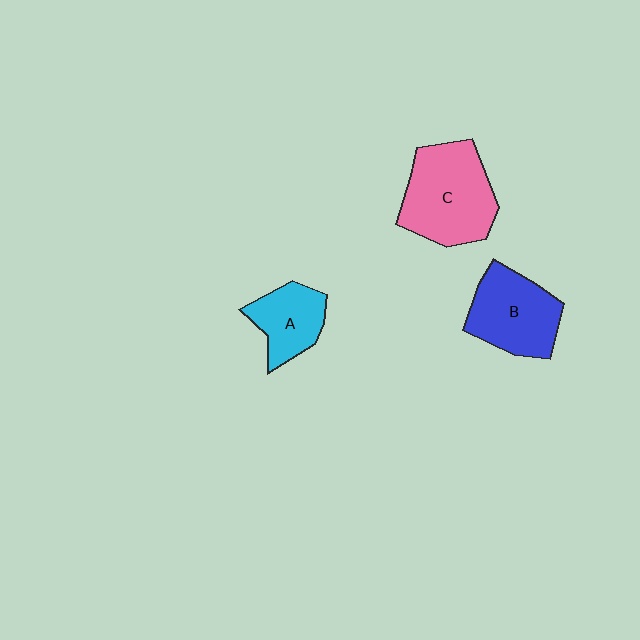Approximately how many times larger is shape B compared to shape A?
Approximately 1.4 times.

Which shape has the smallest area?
Shape A (cyan).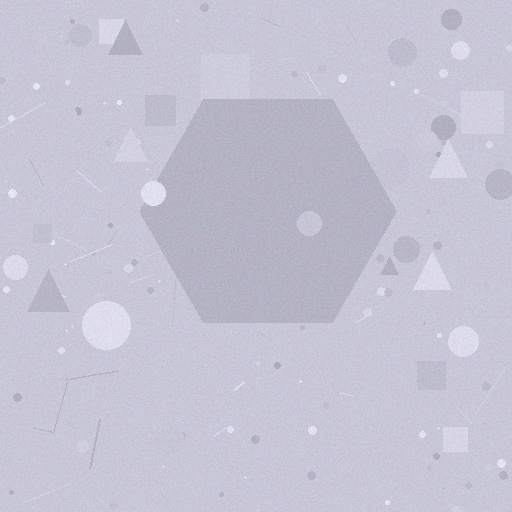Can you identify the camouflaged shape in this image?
The camouflaged shape is a hexagon.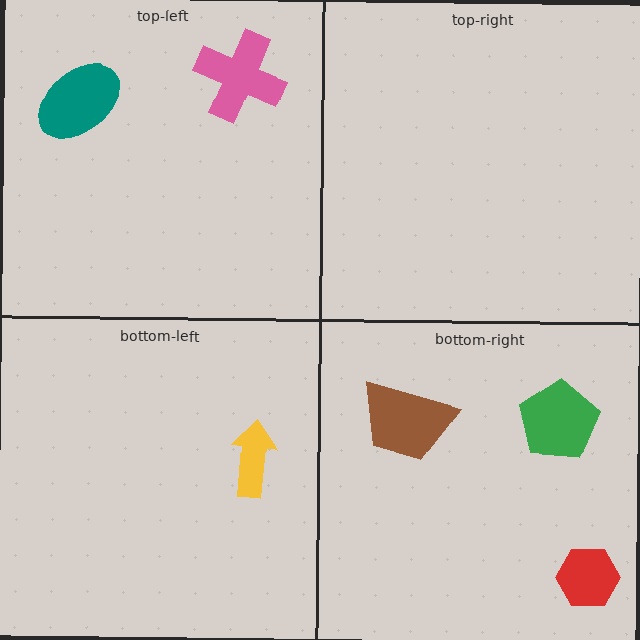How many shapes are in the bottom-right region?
3.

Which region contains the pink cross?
The top-left region.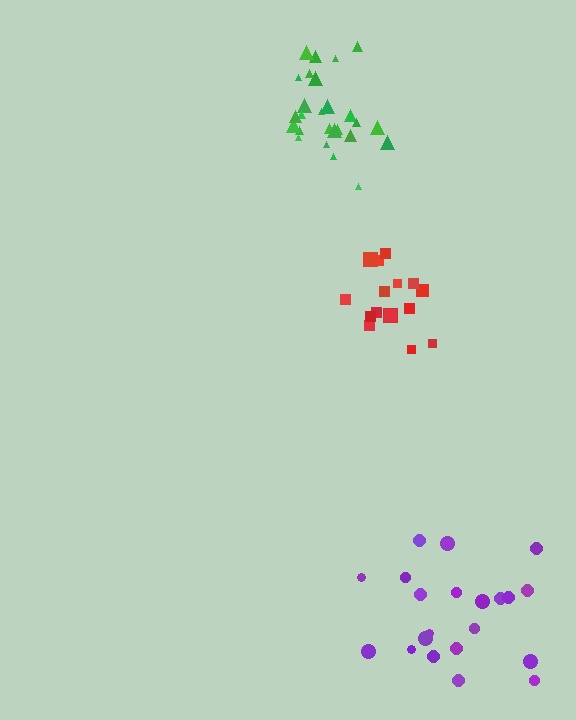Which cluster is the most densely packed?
Green.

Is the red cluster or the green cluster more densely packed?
Green.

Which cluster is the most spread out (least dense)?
Purple.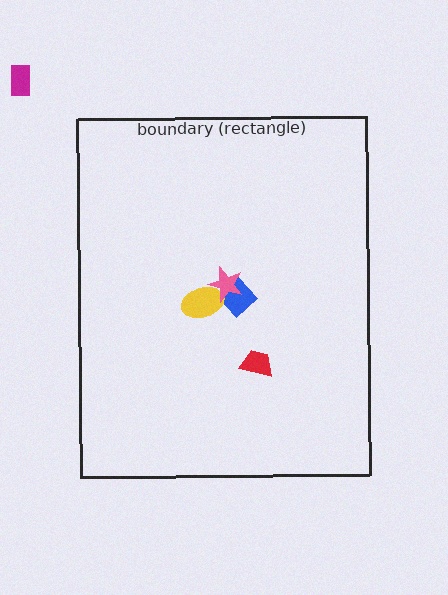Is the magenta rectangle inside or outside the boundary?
Outside.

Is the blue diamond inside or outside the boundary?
Inside.